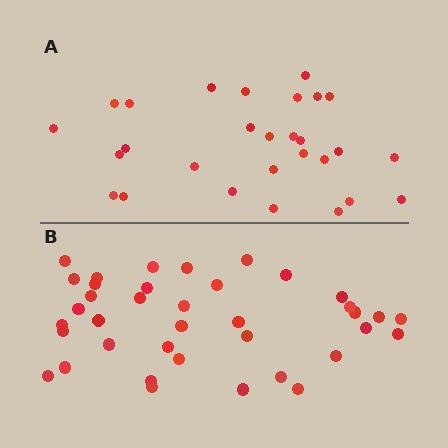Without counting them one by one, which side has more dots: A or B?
Region B (the bottom region) has more dots.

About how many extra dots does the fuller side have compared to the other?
Region B has roughly 10 or so more dots than region A.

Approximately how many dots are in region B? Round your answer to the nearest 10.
About 40 dots. (The exact count is 38, which rounds to 40.)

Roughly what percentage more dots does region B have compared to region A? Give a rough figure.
About 35% more.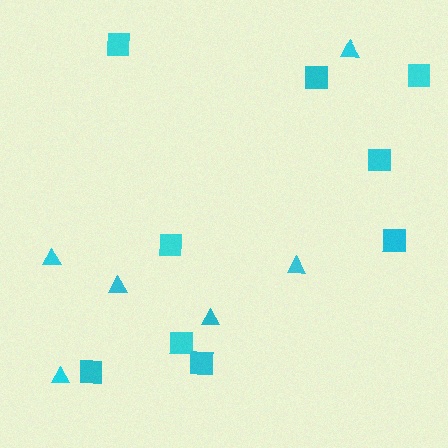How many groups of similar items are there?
There are 2 groups: one group of triangles (6) and one group of squares (9).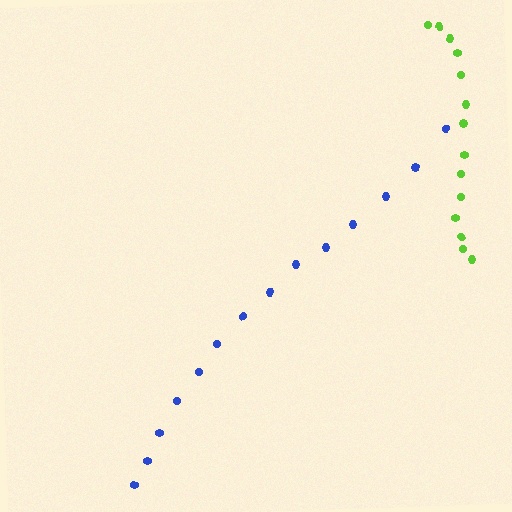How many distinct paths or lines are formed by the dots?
There are 2 distinct paths.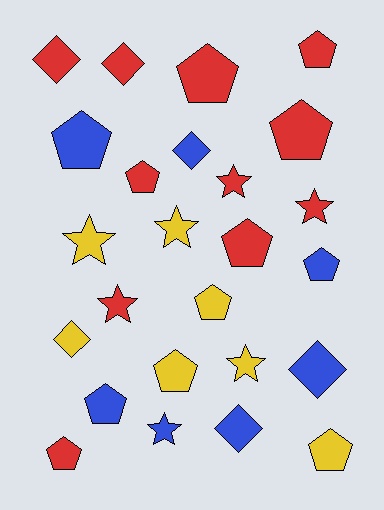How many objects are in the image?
There are 25 objects.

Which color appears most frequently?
Red, with 11 objects.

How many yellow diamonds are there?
There is 1 yellow diamond.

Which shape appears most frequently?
Pentagon, with 12 objects.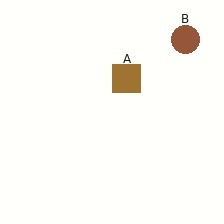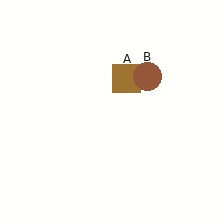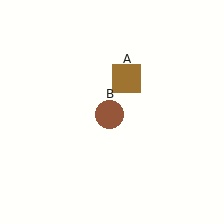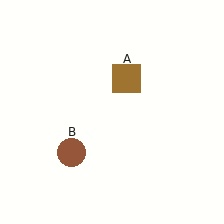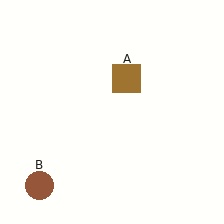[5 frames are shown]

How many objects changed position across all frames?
1 object changed position: brown circle (object B).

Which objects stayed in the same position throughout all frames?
Brown square (object A) remained stationary.